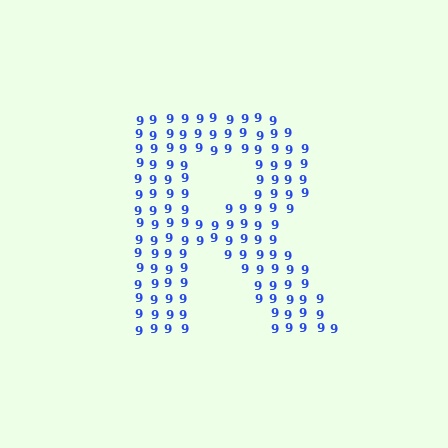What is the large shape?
The large shape is the letter R.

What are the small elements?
The small elements are digit 9's.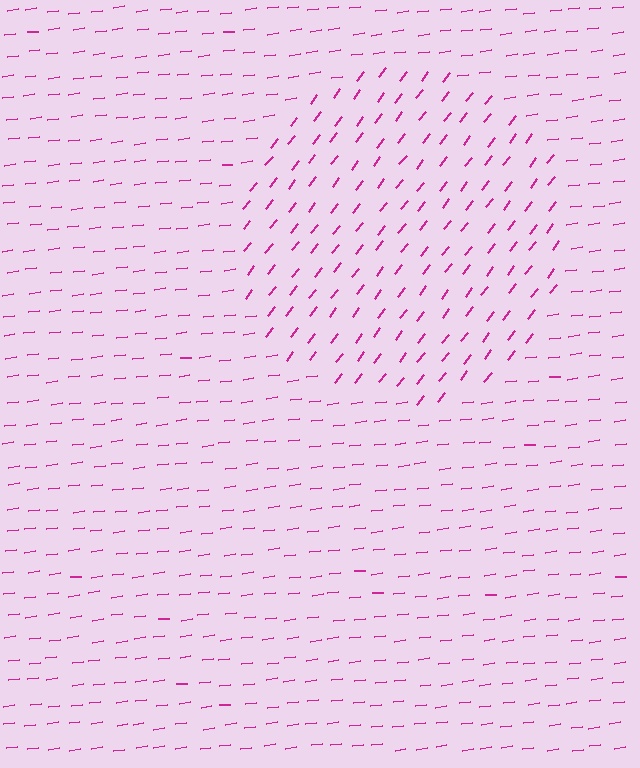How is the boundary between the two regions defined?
The boundary is defined purely by a change in line orientation (approximately 45 degrees difference). All lines are the same color and thickness.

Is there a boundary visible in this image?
Yes, there is a texture boundary formed by a change in line orientation.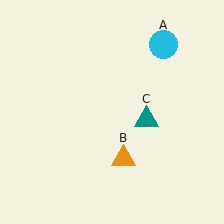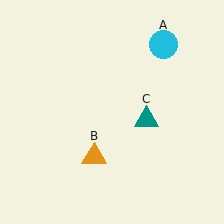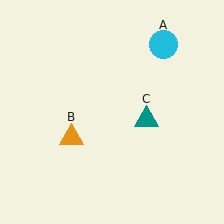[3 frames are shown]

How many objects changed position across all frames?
1 object changed position: orange triangle (object B).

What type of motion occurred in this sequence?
The orange triangle (object B) rotated clockwise around the center of the scene.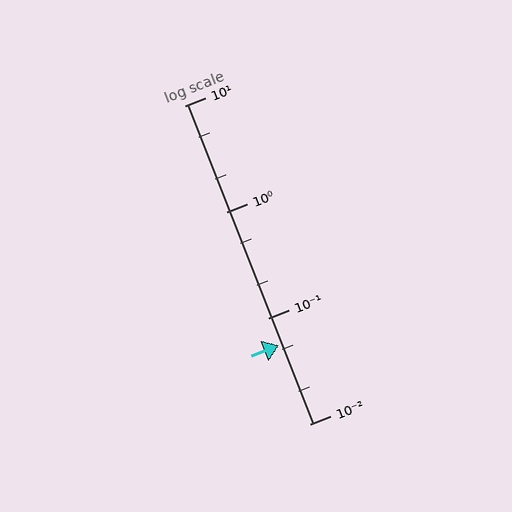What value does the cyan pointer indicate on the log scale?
The pointer indicates approximately 0.055.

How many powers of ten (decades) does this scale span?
The scale spans 3 decades, from 0.01 to 10.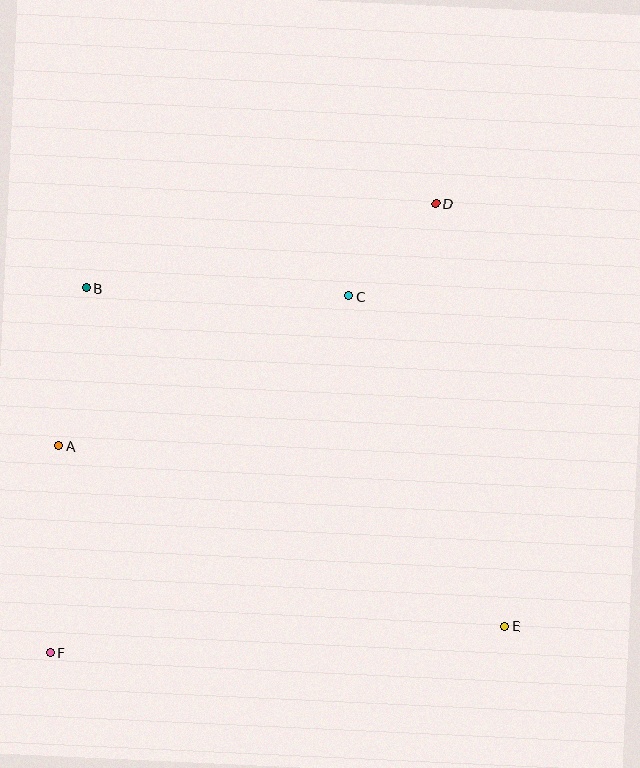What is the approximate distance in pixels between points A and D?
The distance between A and D is approximately 448 pixels.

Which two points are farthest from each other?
Points D and F are farthest from each other.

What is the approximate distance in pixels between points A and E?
The distance between A and E is approximately 481 pixels.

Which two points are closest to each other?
Points C and D are closest to each other.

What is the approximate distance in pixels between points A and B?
The distance between A and B is approximately 160 pixels.